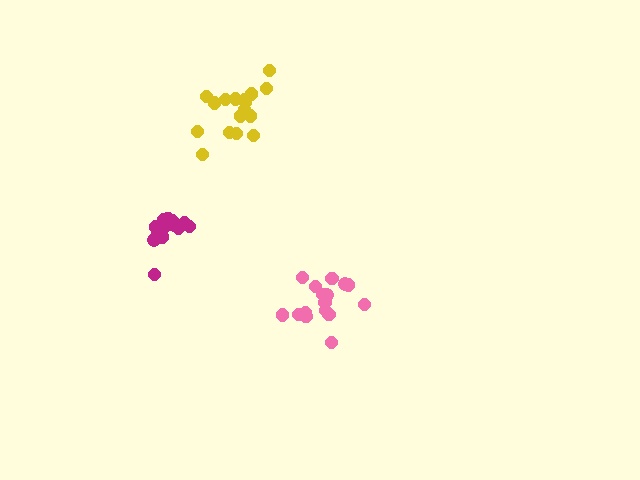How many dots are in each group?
Group 1: 17 dots, Group 2: 16 dots, Group 3: 13 dots (46 total).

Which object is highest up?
The yellow cluster is topmost.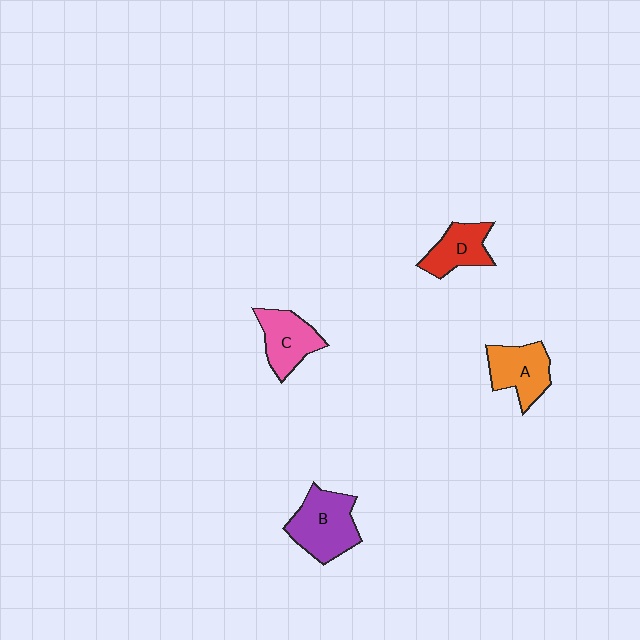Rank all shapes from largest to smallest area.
From largest to smallest: B (purple), A (orange), C (pink), D (red).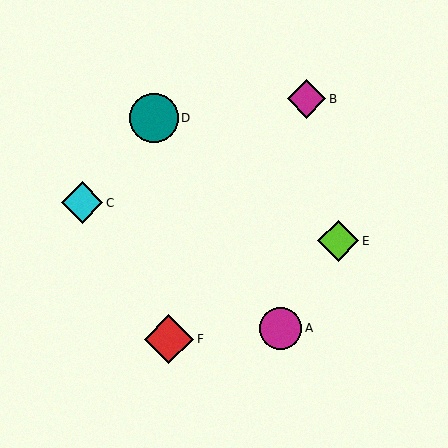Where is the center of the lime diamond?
The center of the lime diamond is at (338, 241).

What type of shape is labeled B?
Shape B is a magenta diamond.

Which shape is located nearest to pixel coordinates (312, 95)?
The magenta diamond (labeled B) at (306, 99) is nearest to that location.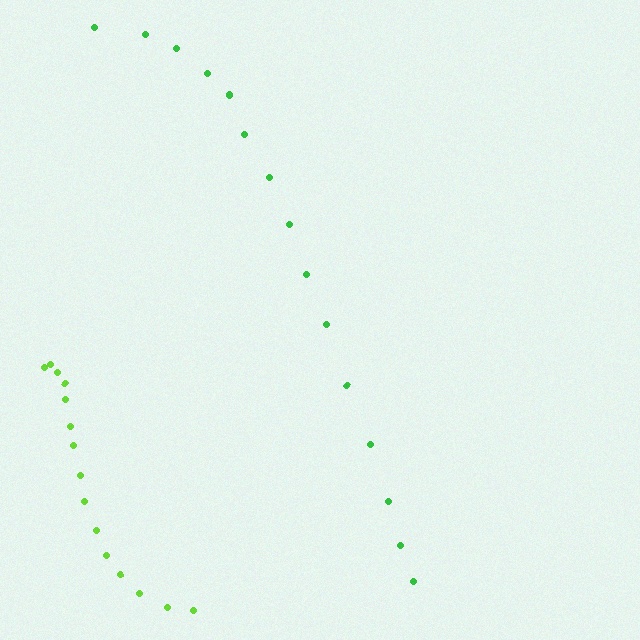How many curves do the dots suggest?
There are 2 distinct paths.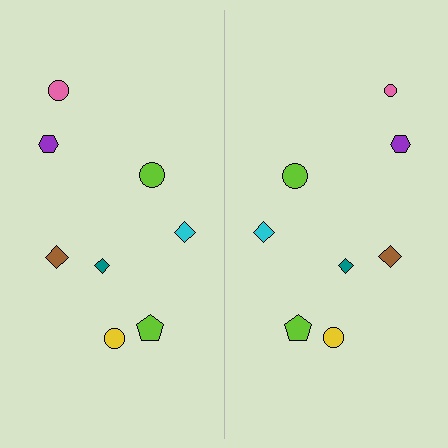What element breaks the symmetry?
The pink circle on the right side has a different size than its mirror counterpart.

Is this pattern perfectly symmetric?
No, the pattern is not perfectly symmetric. The pink circle on the right side has a different size than its mirror counterpart.